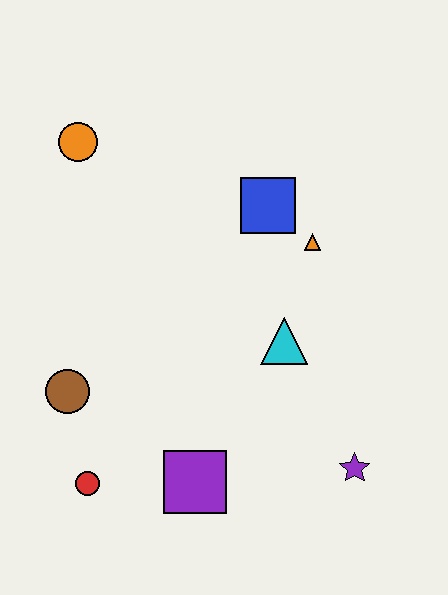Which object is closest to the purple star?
The cyan triangle is closest to the purple star.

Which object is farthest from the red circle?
The orange circle is farthest from the red circle.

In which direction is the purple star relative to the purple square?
The purple star is to the right of the purple square.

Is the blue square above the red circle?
Yes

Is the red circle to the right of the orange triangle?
No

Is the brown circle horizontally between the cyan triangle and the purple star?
No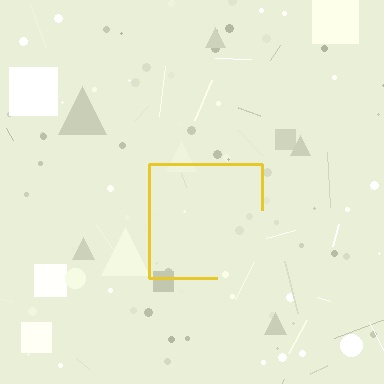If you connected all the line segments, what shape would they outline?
They would outline a square.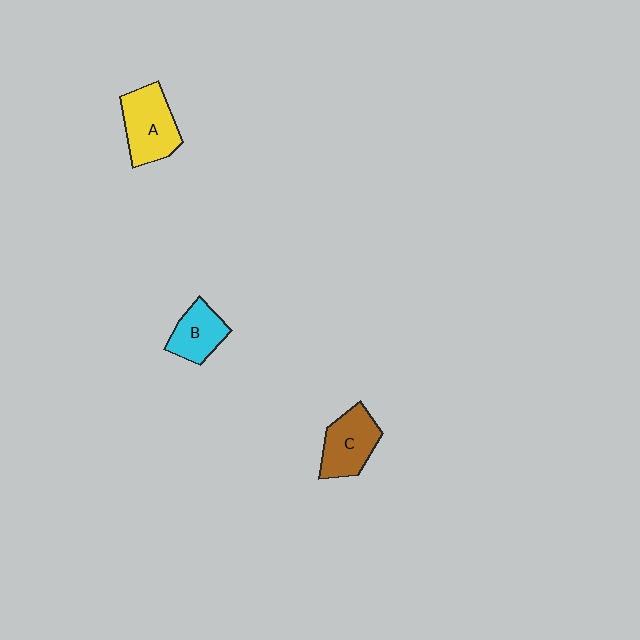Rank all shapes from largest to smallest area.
From largest to smallest: A (yellow), C (brown), B (cyan).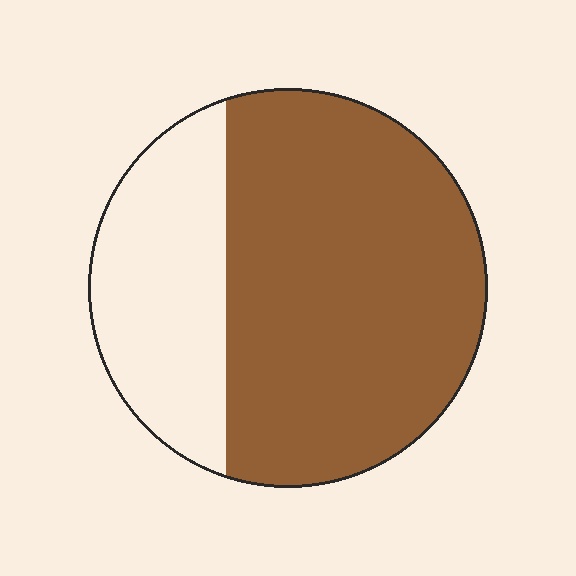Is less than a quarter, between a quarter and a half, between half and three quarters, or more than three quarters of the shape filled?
Between half and three quarters.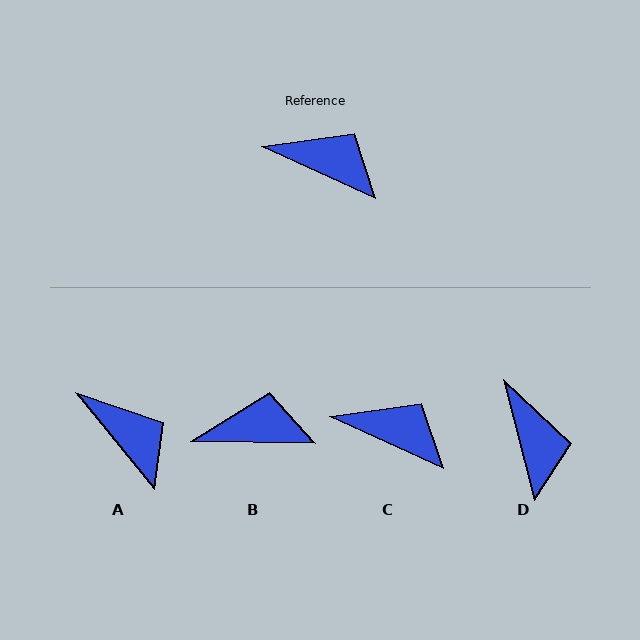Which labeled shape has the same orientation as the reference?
C.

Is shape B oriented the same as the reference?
No, it is off by about 24 degrees.